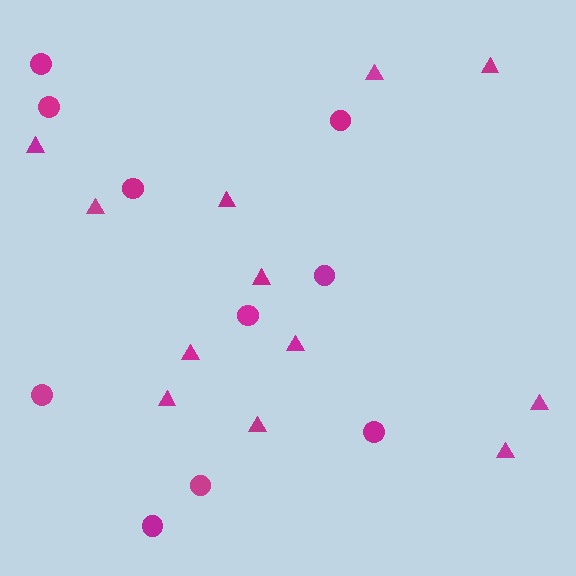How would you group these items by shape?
There are 2 groups: one group of triangles (12) and one group of circles (10).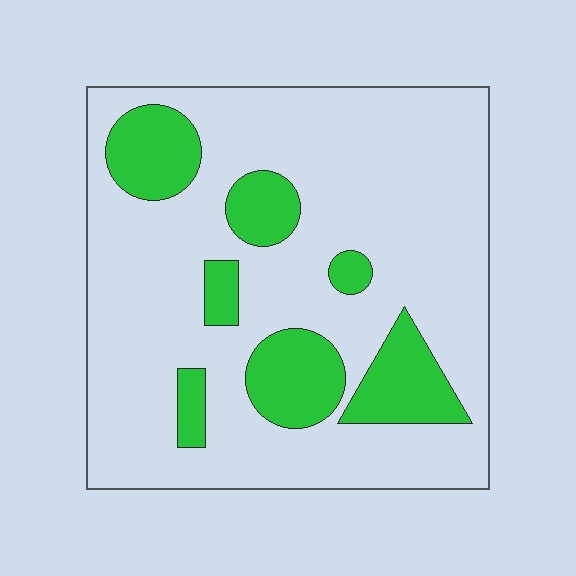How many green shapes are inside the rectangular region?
7.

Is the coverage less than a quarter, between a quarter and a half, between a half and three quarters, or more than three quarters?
Less than a quarter.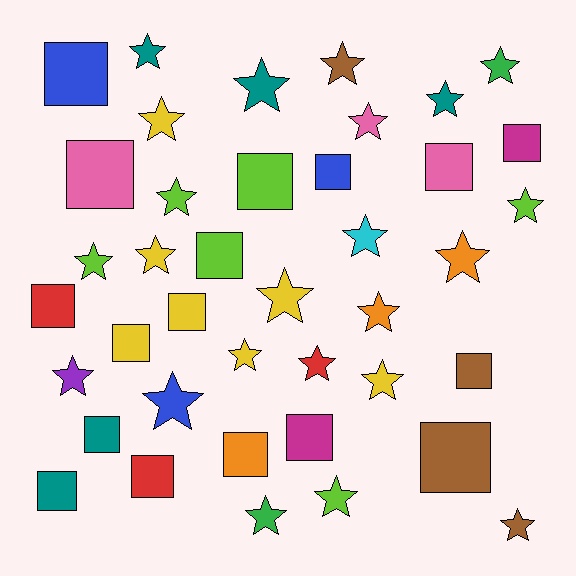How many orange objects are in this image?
There are 3 orange objects.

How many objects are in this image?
There are 40 objects.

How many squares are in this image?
There are 17 squares.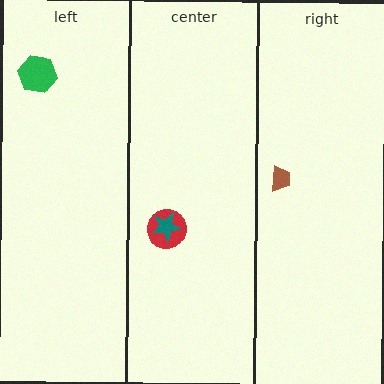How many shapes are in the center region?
2.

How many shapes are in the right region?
1.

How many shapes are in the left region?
1.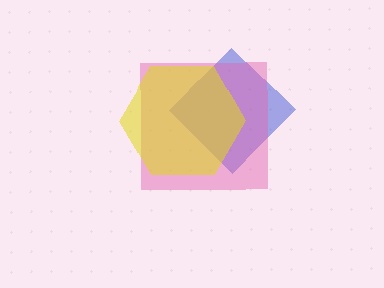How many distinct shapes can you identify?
There are 3 distinct shapes: a blue diamond, a pink square, a yellow hexagon.